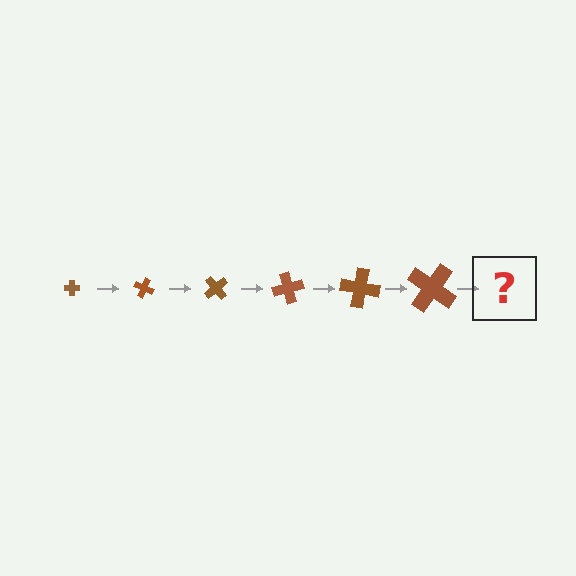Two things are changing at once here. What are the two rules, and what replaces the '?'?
The two rules are that the cross grows larger each step and it rotates 25 degrees each step. The '?' should be a cross, larger than the previous one and rotated 150 degrees from the start.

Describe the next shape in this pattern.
It should be a cross, larger than the previous one and rotated 150 degrees from the start.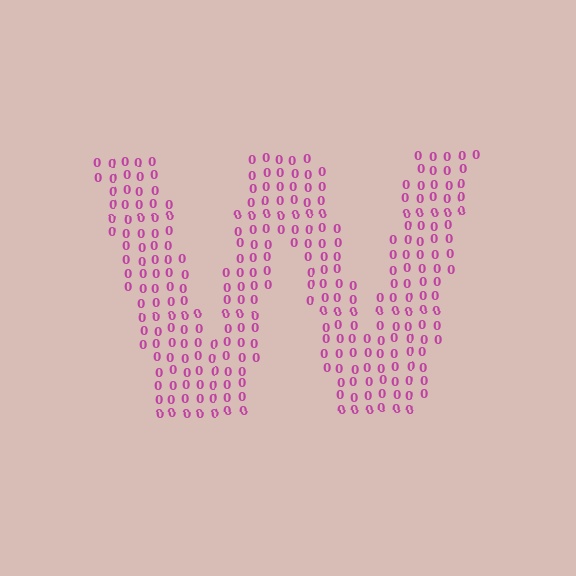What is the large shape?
The large shape is the letter W.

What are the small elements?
The small elements are digit 0's.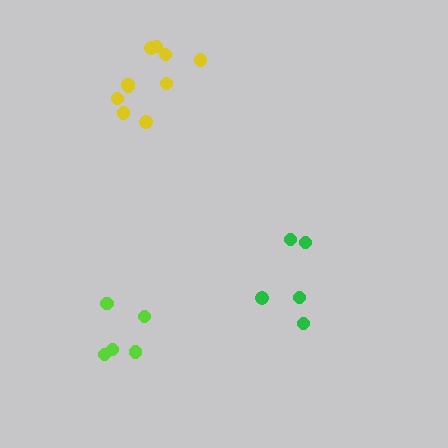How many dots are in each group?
Group 1: 5 dots, Group 2: 5 dots, Group 3: 10 dots (20 total).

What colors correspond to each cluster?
The clusters are colored: green, lime, yellow.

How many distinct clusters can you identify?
There are 3 distinct clusters.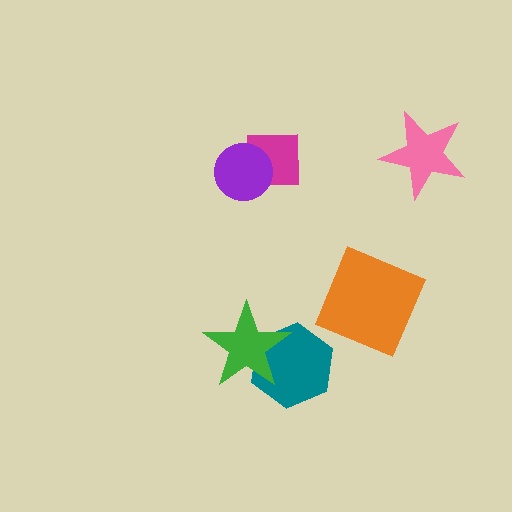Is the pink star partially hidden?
No, no other shape covers it.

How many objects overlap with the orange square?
0 objects overlap with the orange square.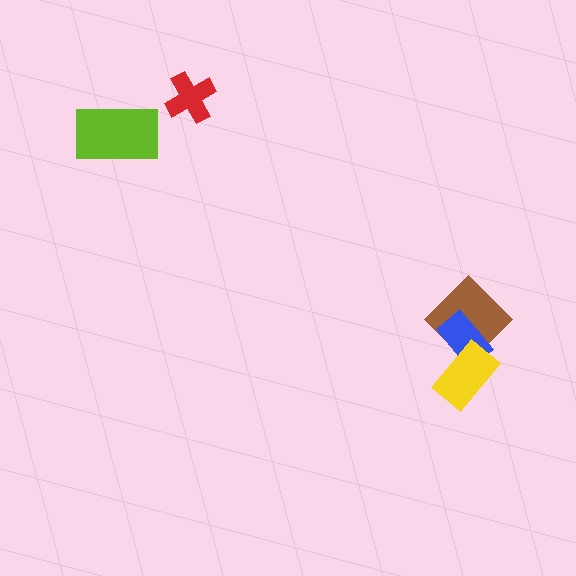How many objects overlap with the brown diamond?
2 objects overlap with the brown diamond.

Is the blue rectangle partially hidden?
Yes, it is partially covered by another shape.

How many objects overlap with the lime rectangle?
0 objects overlap with the lime rectangle.